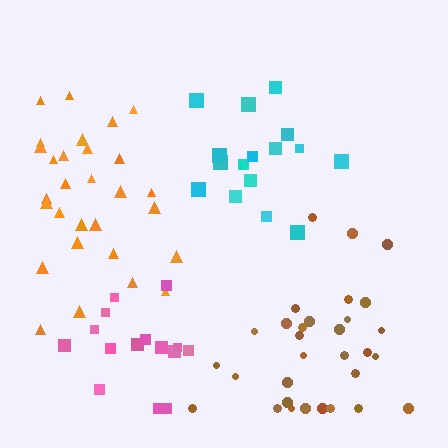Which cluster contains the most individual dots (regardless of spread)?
Brown (32).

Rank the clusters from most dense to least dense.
pink, brown, cyan, orange.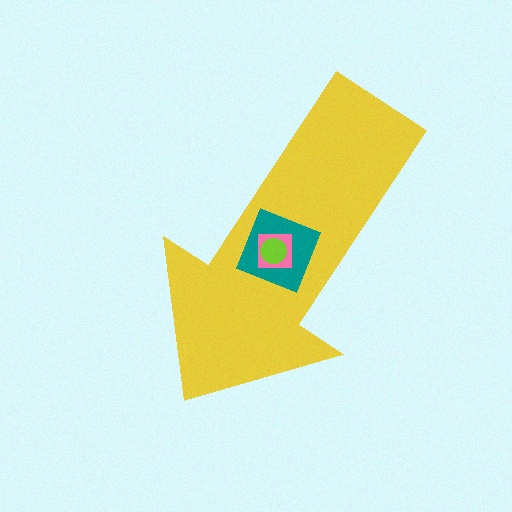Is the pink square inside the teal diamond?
Yes.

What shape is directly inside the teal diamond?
The pink square.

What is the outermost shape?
The yellow arrow.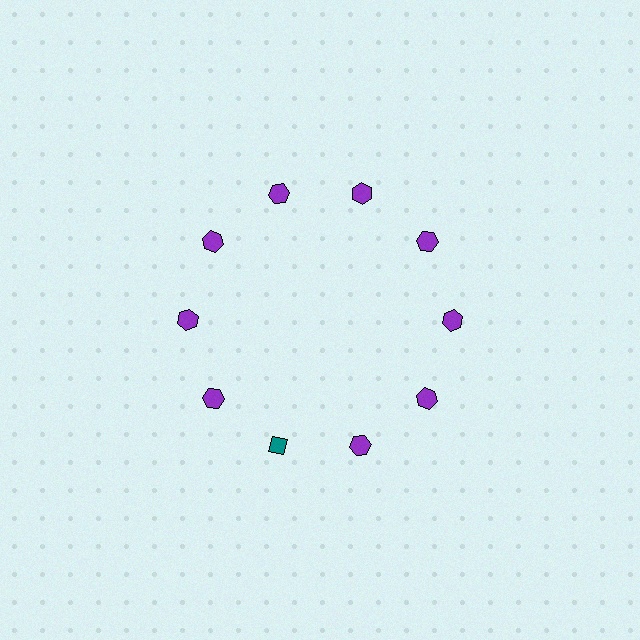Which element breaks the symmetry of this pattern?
The teal diamond at roughly the 7 o'clock position breaks the symmetry. All other shapes are purple hexagons.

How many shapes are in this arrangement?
There are 10 shapes arranged in a ring pattern.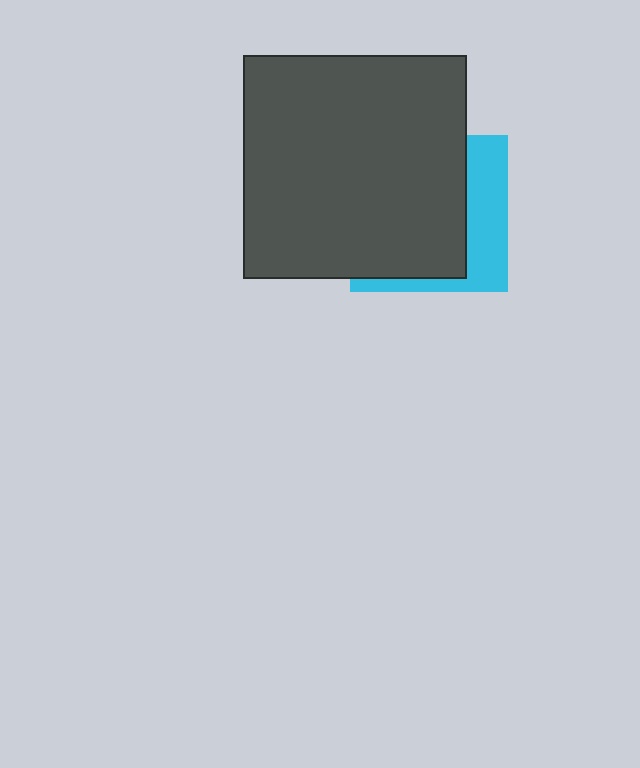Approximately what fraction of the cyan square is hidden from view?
Roughly 69% of the cyan square is hidden behind the dark gray square.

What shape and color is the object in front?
The object in front is a dark gray square.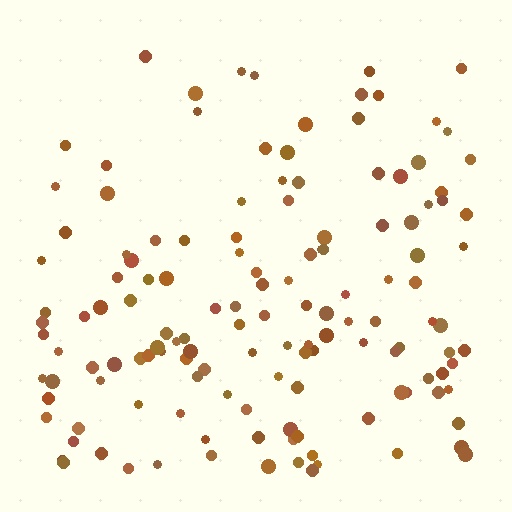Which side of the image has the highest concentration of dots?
The bottom.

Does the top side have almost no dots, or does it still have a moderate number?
Still a moderate number, just noticeably fewer than the bottom.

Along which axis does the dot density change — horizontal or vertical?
Vertical.